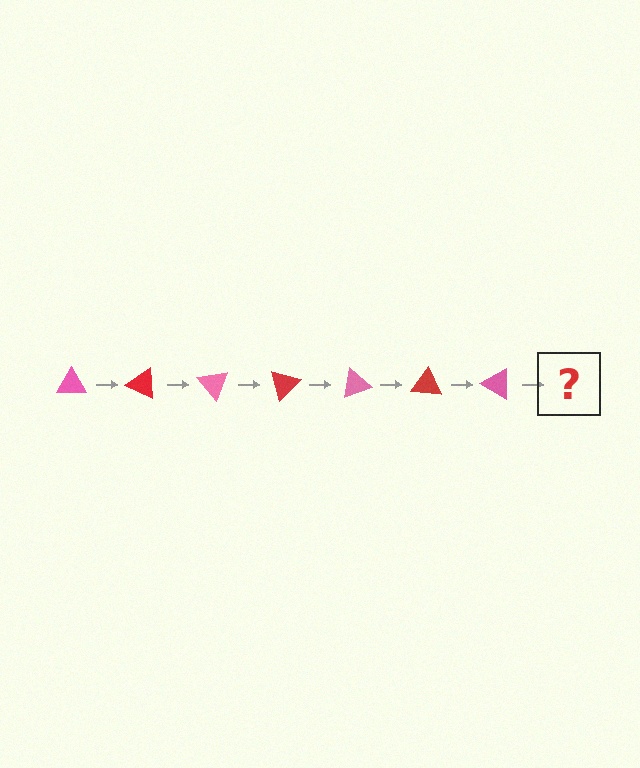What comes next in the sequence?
The next element should be a red triangle, rotated 175 degrees from the start.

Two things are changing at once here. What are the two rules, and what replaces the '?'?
The two rules are that it rotates 25 degrees each step and the color cycles through pink and red. The '?' should be a red triangle, rotated 175 degrees from the start.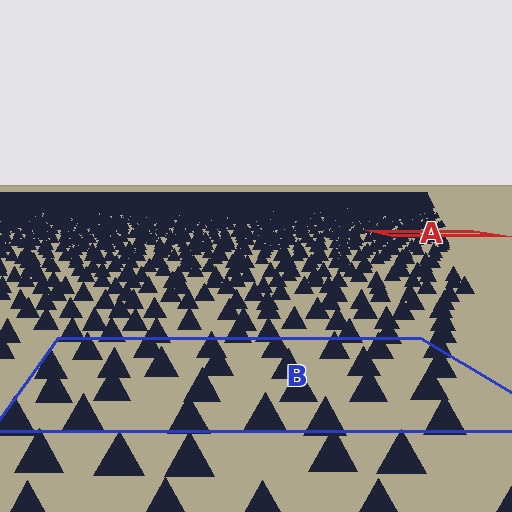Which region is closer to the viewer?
Region B is closer. The texture elements there are larger and more spread out.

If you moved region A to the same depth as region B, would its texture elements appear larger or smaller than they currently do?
They would appear larger. At a closer depth, the same texture elements are projected at a bigger on-screen size.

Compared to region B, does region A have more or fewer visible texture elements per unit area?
Region A has more texture elements per unit area — they are packed more densely because it is farther away.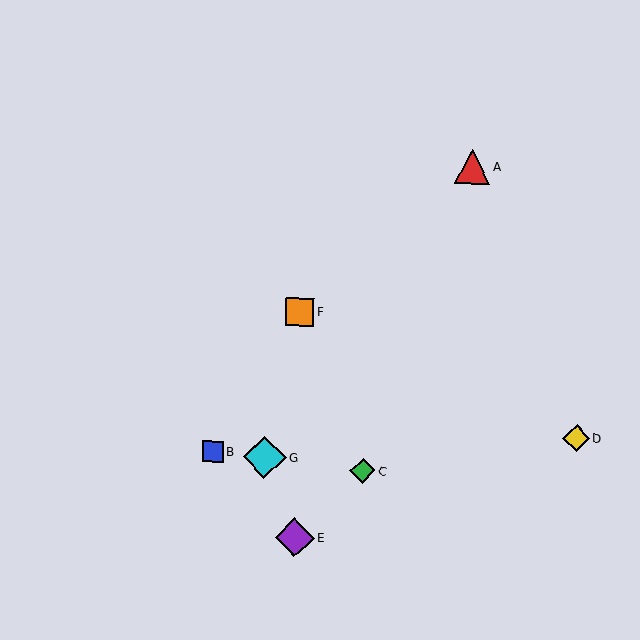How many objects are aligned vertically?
2 objects (E, F) are aligned vertically.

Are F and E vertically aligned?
Yes, both are at x≈300.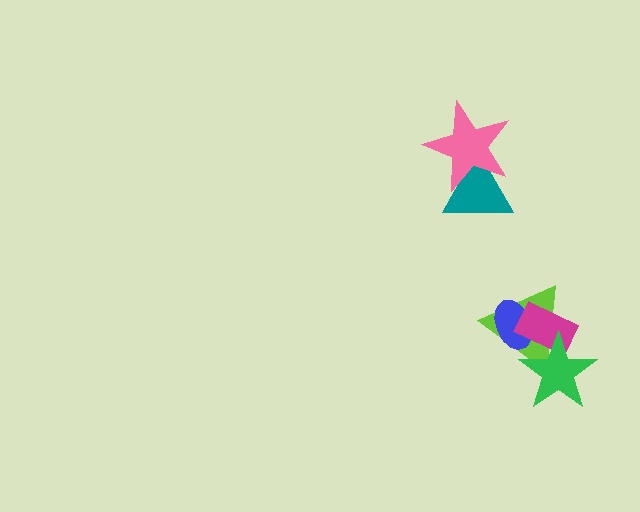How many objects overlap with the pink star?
1 object overlaps with the pink star.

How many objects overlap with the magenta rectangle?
3 objects overlap with the magenta rectangle.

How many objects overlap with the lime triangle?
3 objects overlap with the lime triangle.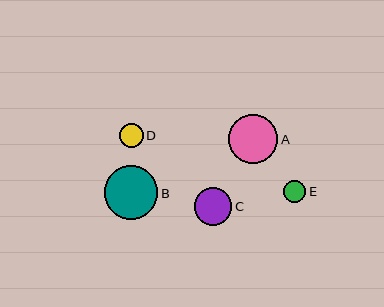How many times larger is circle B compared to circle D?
Circle B is approximately 2.3 times the size of circle D.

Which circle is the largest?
Circle B is the largest with a size of approximately 53 pixels.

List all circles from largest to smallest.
From largest to smallest: B, A, C, D, E.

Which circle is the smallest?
Circle E is the smallest with a size of approximately 22 pixels.